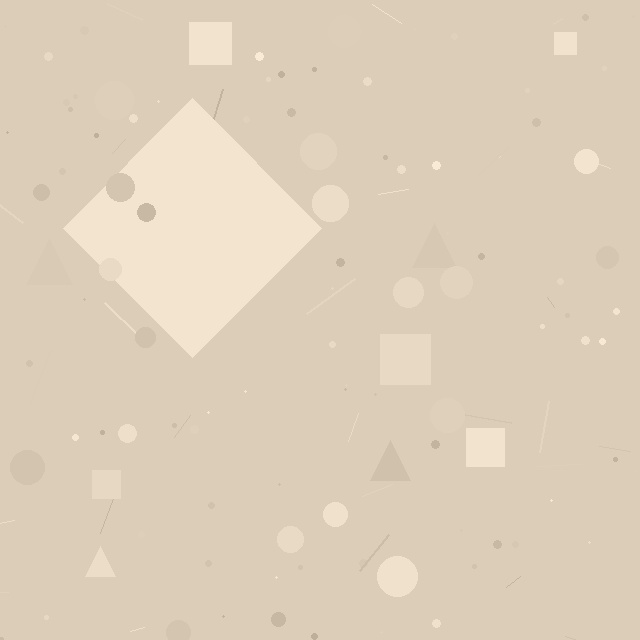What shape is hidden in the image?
A diamond is hidden in the image.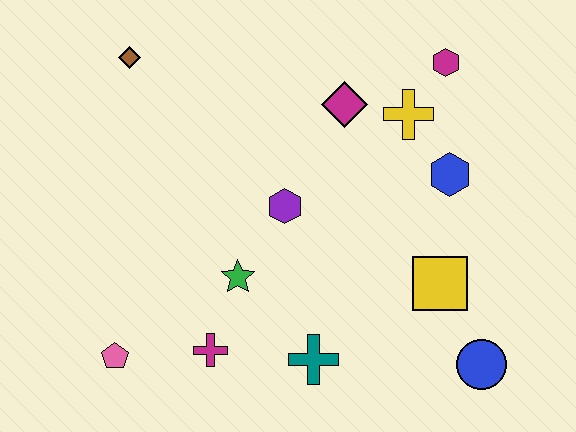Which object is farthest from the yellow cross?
The pink pentagon is farthest from the yellow cross.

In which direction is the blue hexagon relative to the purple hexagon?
The blue hexagon is to the right of the purple hexagon.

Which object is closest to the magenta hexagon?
The yellow cross is closest to the magenta hexagon.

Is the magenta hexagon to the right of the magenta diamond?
Yes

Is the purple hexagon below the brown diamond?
Yes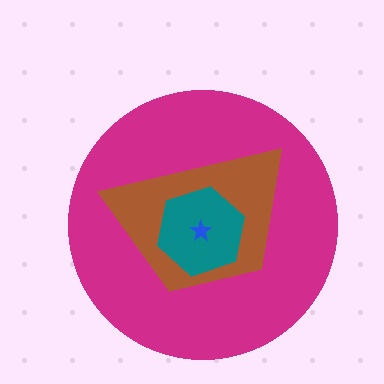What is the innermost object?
The blue star.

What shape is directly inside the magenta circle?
The brown trapezoid.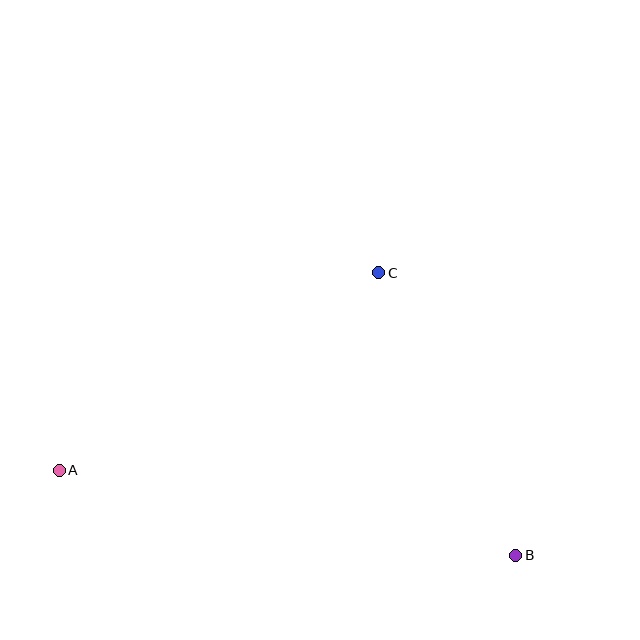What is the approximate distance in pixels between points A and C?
The distance between A and C is approximately 376 pixels.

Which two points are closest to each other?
Points B and C are closest to each other.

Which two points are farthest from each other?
Points A and B are farthest from each other.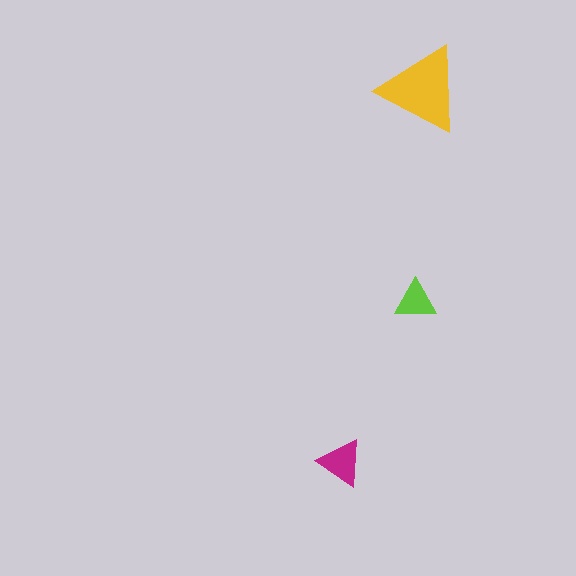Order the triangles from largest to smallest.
the yellow one, the magenta one, the lime one.